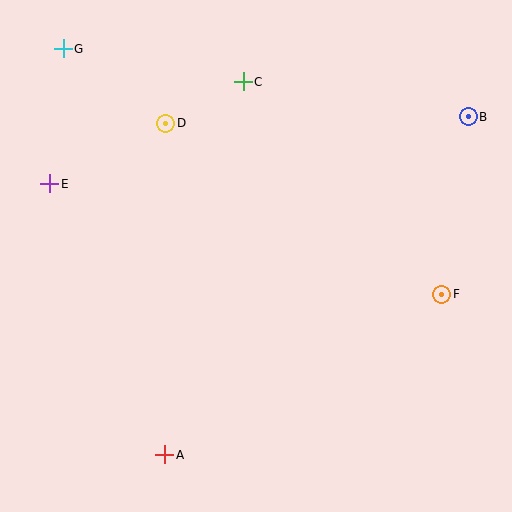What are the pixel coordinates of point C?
Point C is at (243, 82).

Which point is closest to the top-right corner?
Point B is closest to the top-right corner.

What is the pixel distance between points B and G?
The distance between B and G is 410 pixels.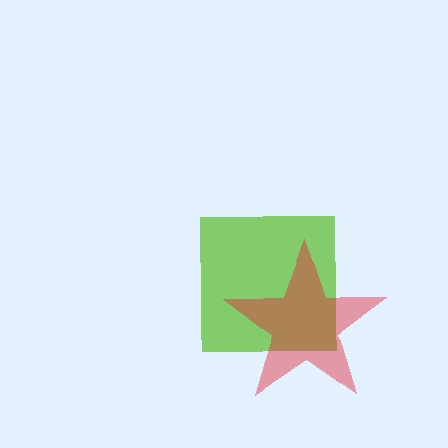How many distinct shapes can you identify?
There are 2 distinct shapes: a lime square, a red star.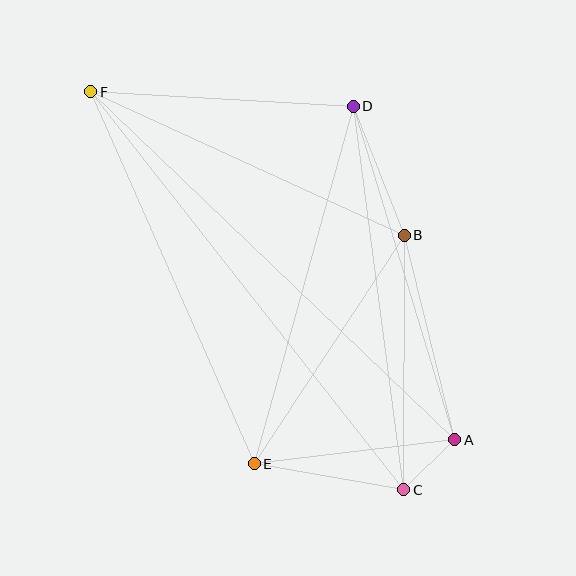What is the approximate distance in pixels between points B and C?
The distance between B and C is approximately 254 pixels.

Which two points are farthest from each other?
Points C and F are farthest from each other.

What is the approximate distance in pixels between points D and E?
The distance between D and E is approximately 371 pixels.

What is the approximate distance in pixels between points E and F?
The distance between E and F is approximately 406 pixels.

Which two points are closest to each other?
Points A and C are closest to each other.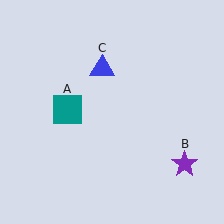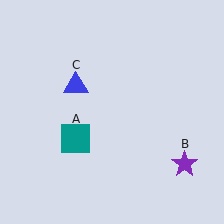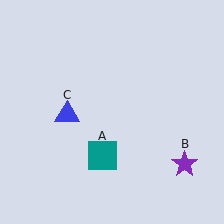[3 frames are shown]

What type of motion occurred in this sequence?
The teal square (object A), blue triangle (object C) rotated counterclockwise around the center of the scene.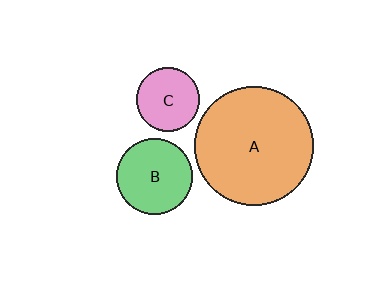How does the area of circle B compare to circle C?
Approximately 1.4 times.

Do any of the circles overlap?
No, none of the circles overlap.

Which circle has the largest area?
Circle A (orange).